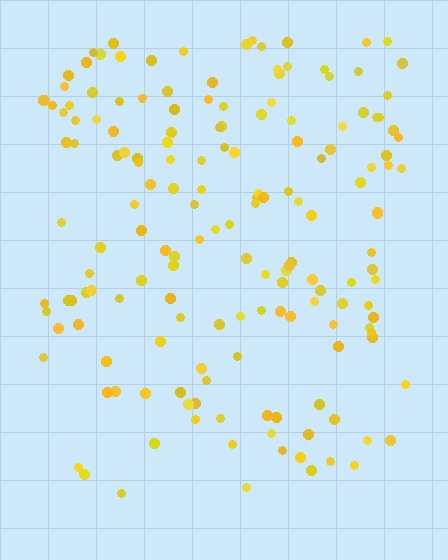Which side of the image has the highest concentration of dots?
The top.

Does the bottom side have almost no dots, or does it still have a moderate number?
Still a moderate number, just noticeably fewer than the top.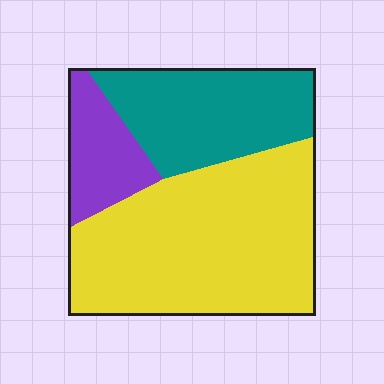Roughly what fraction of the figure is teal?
Teal covers roughly 30% of the figure.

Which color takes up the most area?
Yellow, at roughly 55%.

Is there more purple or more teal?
Teal.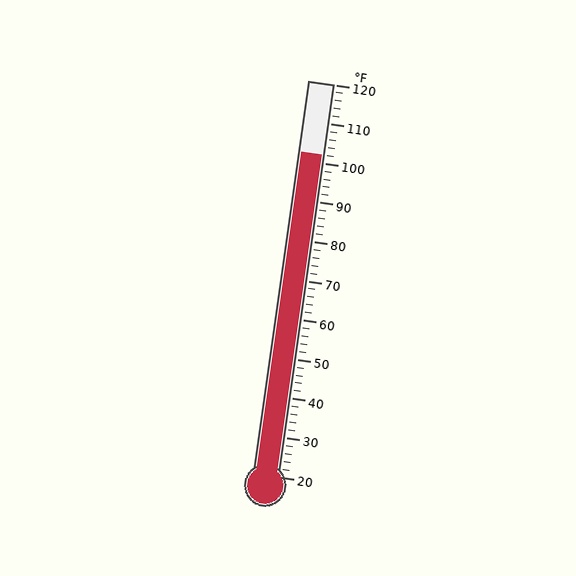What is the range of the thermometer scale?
The thermometer scale ranges from 20°F to 120°F.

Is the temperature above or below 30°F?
The temperature is above 30°F.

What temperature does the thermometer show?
The thermometer shows approximately 102°F.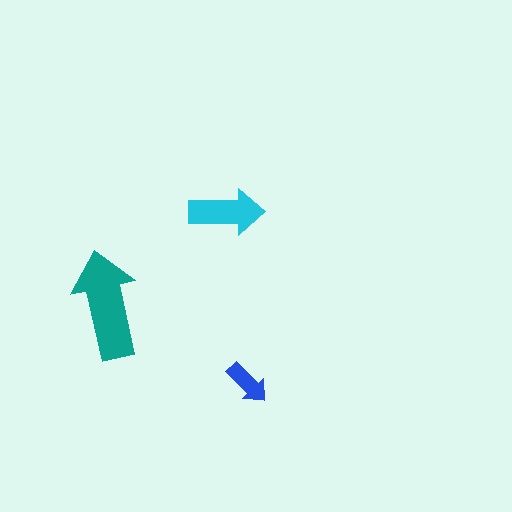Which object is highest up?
The cyan arrow is topmost.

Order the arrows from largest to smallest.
the teal one, the cyan one, the blue one.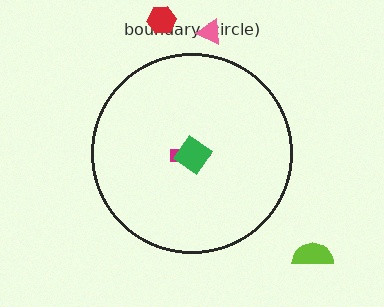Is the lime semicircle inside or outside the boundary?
Outside.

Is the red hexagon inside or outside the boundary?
Outside.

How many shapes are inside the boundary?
2 inside, 3 outside.